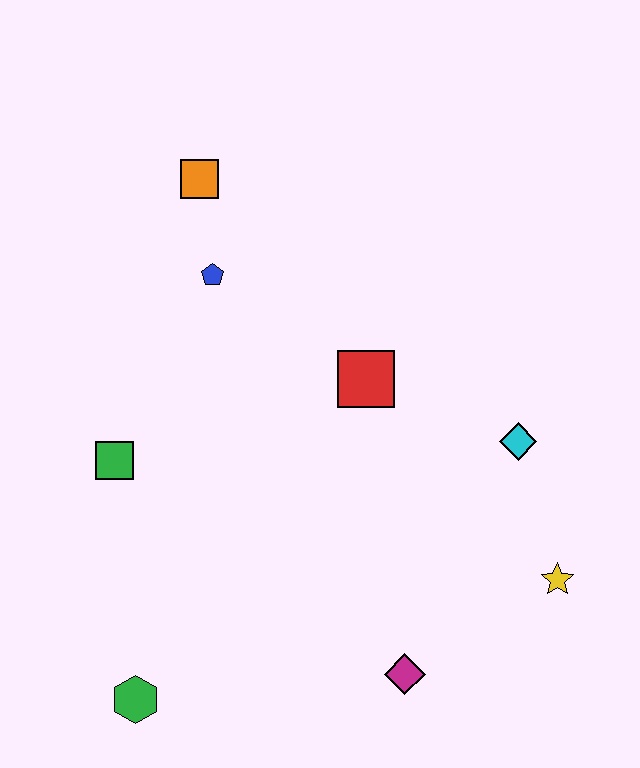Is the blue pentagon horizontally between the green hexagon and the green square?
No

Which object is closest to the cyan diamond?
The yellow star is closest to the cyan diamond.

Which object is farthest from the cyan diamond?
The green hexagon is farthest from the cyan diamond.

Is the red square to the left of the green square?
No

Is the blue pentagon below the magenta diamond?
No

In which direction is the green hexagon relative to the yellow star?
The green hexagon is to the left of the yellow star.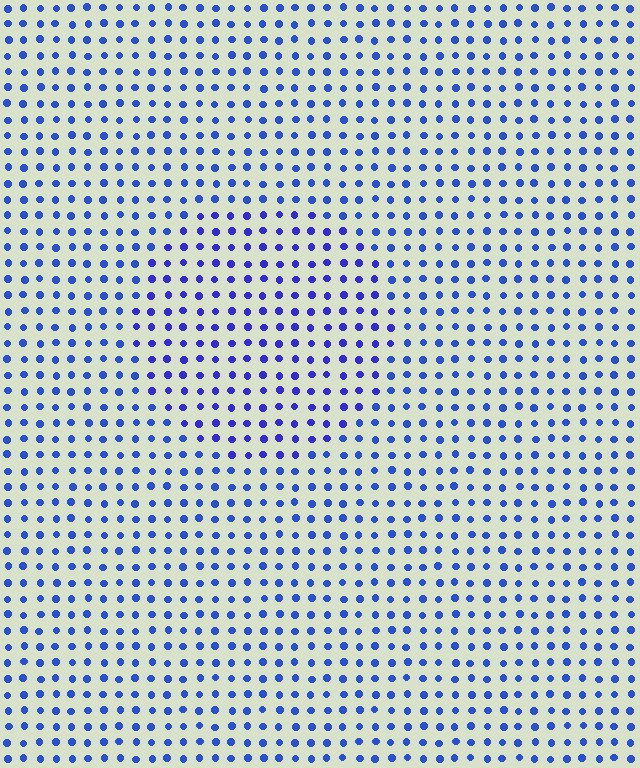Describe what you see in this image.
The image is filled with small blue elements in a uniform arrangement. A circle-shaped region is visible where the elements are tinted to a slightly different hue, forming a subtle color boundary.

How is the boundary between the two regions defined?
The boundary is defined purely by a slight shift in hue (about 19 degrees). Spacing, size, and orientation are identical on both sides.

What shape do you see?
I see a circle.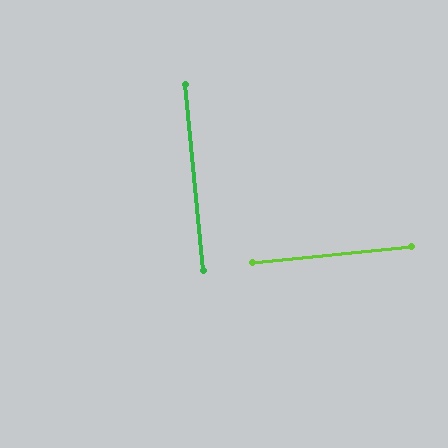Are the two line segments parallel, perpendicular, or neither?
Perpendicular — they meet at approximately 90°.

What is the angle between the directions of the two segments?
Approximately 90 degrees.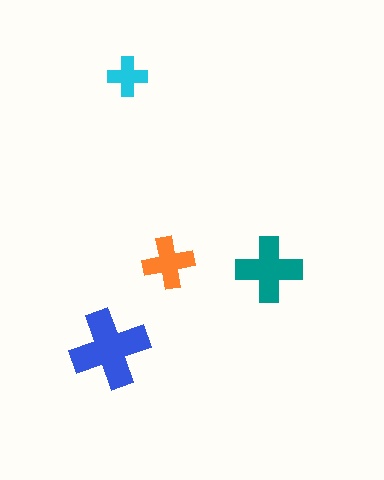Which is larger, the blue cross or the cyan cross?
The blue one.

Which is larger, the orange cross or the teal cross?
The teal one.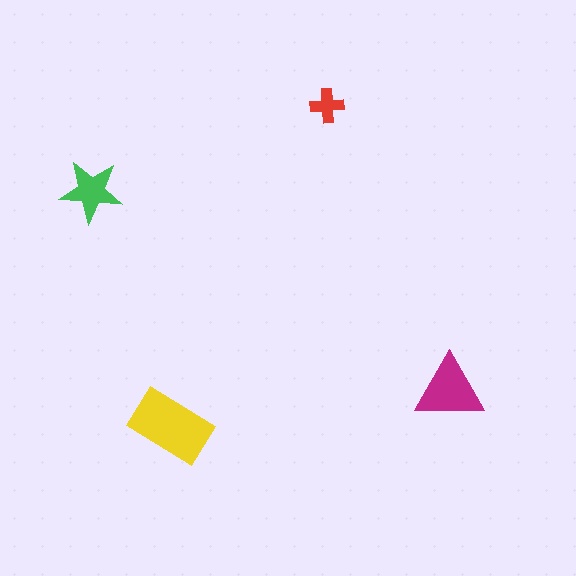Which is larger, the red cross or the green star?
The green star.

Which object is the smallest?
The red cross.